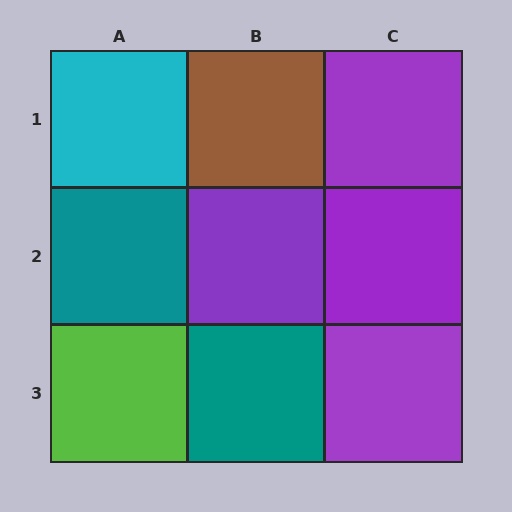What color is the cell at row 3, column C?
Purple.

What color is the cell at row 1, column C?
Purple.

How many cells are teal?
2 cells are teal.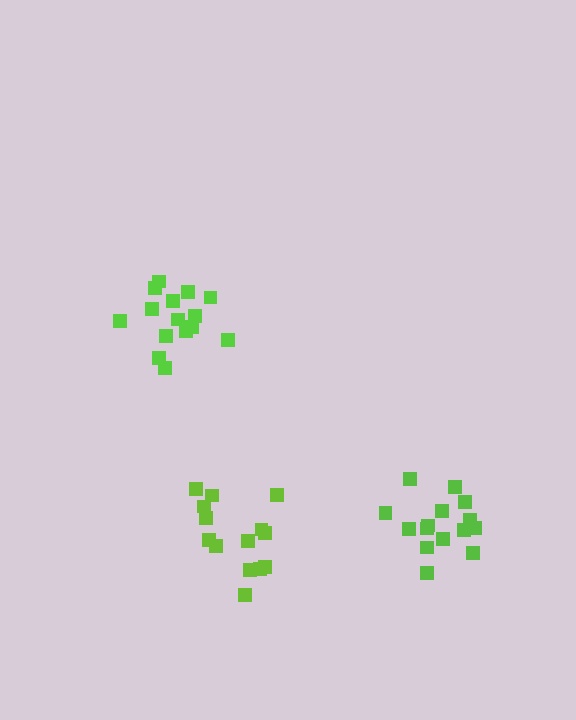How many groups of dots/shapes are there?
There are 3 groups.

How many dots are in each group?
Group 1: 15 dots, Group 2: 15 dots, Group 3: 15 dots (45 total).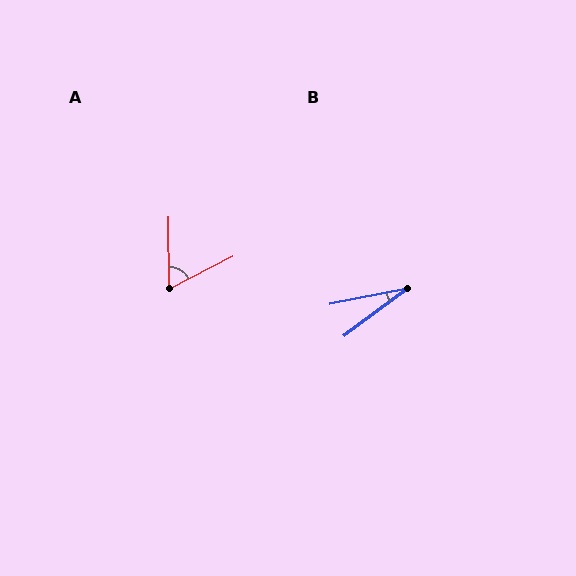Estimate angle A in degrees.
Approximately 63 degrees.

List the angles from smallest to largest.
B (26°), A (63°).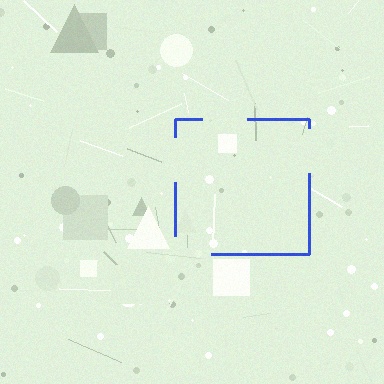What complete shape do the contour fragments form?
The contour fragments form a square.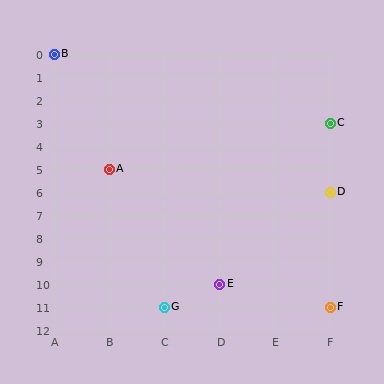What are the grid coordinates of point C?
Point C is at grid coordinates (F, 3).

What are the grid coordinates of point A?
Point A is at grid coordinates (B, 5).